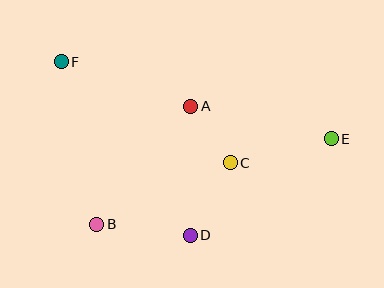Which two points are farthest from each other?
Points E and F are farthest from each other.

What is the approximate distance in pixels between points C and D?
The distance between C and D is approximately 83 pixels.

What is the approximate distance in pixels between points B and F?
The distance between B and F is approximately 167 pixels.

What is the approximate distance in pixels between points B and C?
The distance between B and C is approximately 147 pixels.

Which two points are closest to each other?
Points A and C are closest to each other.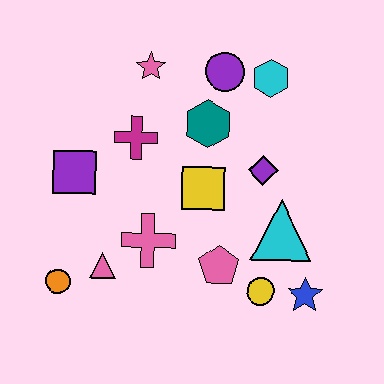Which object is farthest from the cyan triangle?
The orange circle is farthest from the cyan triangle.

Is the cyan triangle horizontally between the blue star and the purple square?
Yes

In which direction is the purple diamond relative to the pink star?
The purple diamond is to the right of the pink star.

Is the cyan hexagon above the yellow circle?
Yes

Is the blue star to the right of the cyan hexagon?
Yes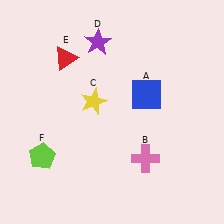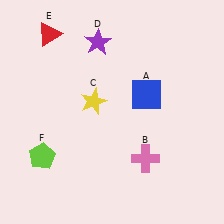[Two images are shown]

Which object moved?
The red triangle (E) moved up.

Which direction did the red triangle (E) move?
The red triangle (E) moved up.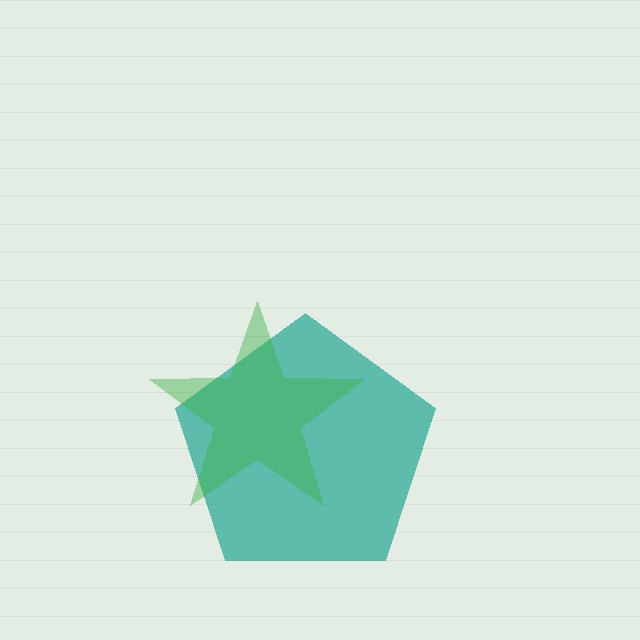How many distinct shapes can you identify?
There are 2 distinct shapes: a teal pentagon, a green star.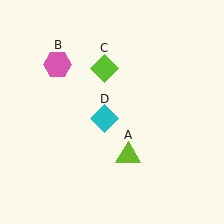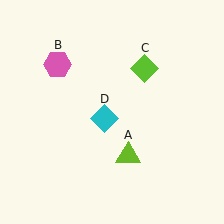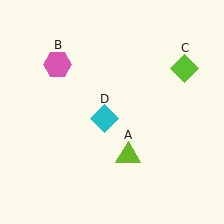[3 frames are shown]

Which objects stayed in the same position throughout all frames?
Lime triangle (object A) and pink hexagon (object B) and cyan diamond (object D) remained stationary.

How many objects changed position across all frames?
1 object changed position: lime diamond (object C).